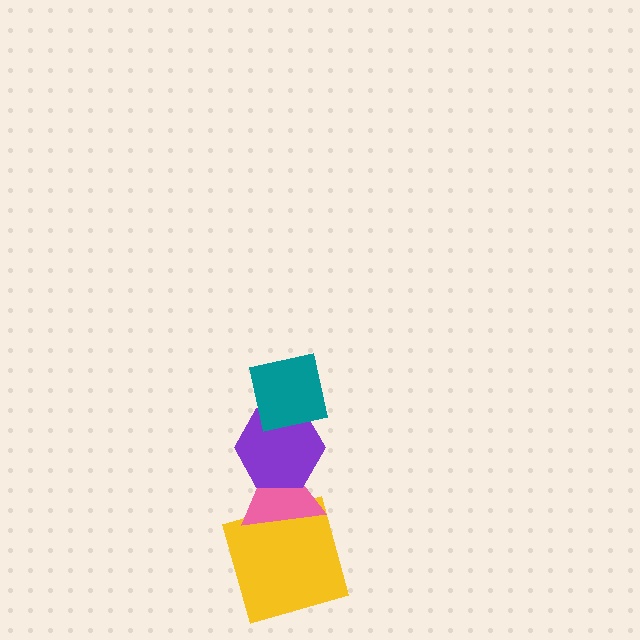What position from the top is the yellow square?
The yellow square is 4th from the top.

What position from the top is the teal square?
The teal square is 1st from the top.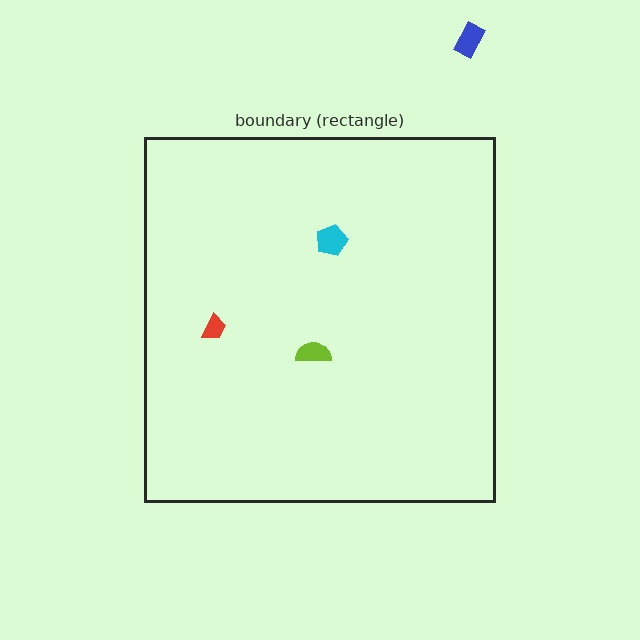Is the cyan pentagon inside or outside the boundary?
Inside.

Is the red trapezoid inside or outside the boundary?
Inside.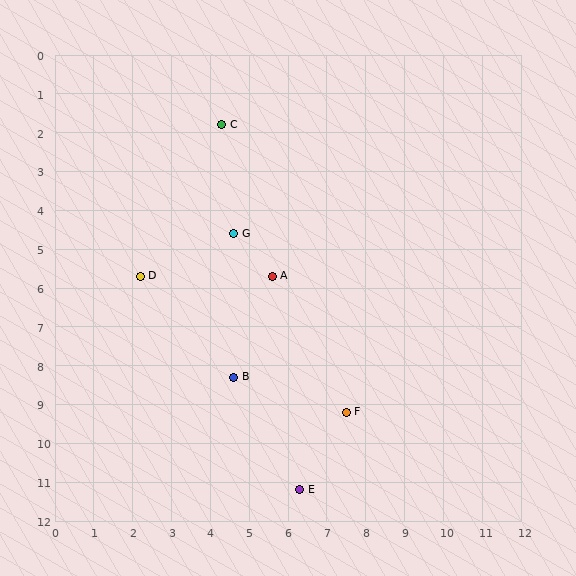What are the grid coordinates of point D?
Point D is at approximately (2.2, 5.7).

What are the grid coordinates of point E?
Point E is at approximately (6.3, 11.2).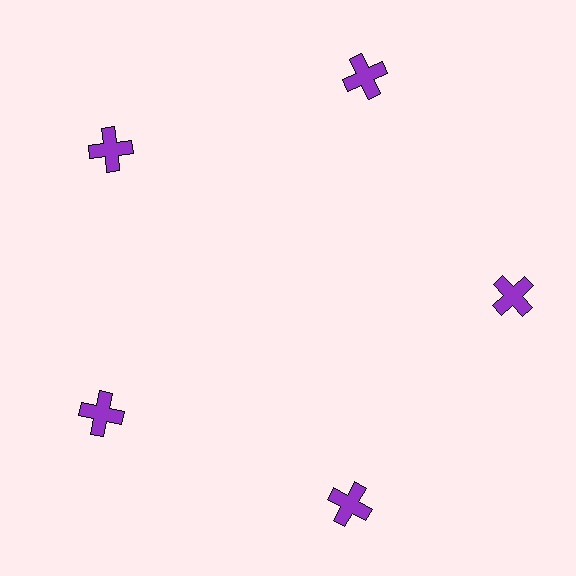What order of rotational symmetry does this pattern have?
This pattern has 5-fold rotational symmetry.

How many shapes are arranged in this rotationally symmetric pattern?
There are 5 shapes, arranged in 5 groups of 1.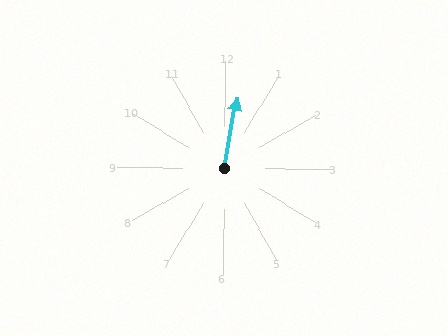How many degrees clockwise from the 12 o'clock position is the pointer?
Approximately 10 degrees.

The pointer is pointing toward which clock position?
Roughly 12 o'clock.